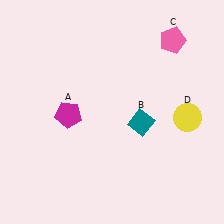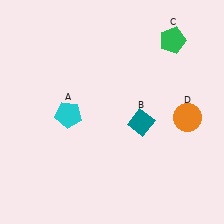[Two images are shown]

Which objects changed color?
A changed from magenta to cyan. C changed from pink to green. D changed from yellow to orange.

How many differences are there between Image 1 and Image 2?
There are 3 differences between the two images.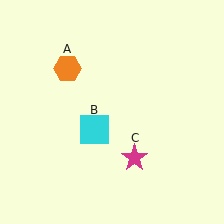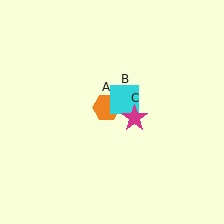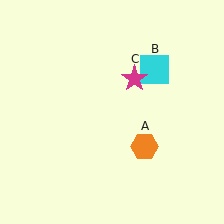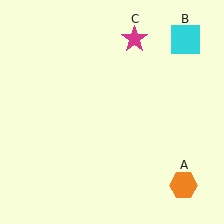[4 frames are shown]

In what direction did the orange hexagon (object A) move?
The orange hexagon (object A) moved down and to the right.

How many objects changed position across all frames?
3 objects changed position: orange hexagon (object A), cyan square (object B), magenta star (object C).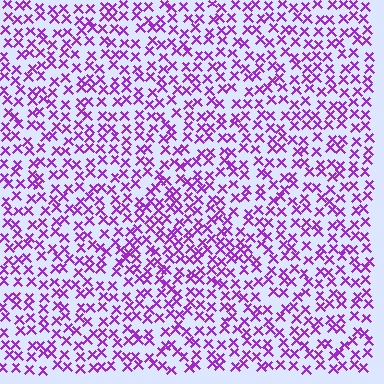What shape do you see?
I see a diamond.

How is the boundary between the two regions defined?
The boundary is defined by a change in element density (approximately 1.4x ratio). All elements are the same color, size, and shape.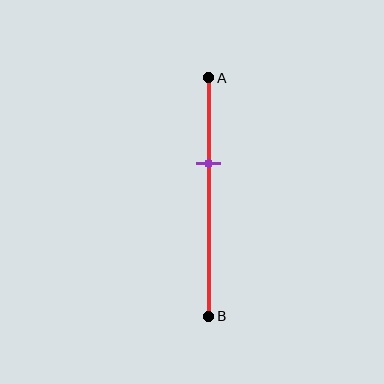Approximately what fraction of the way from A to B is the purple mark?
The purple mark is approximately 35% of the way from A to B.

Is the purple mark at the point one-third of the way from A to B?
Yes, the mark is approximately at the one-third point.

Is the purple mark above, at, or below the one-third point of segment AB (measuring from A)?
The purple mark is approximately at the one-third point of segment AB.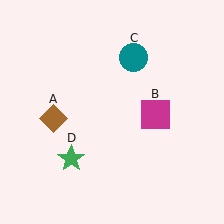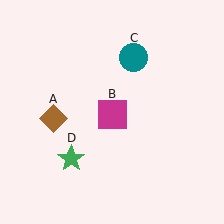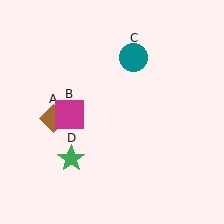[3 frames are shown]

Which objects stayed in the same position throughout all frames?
Brown diamond (object A) and teal circle (object C) and green star (object D) remained stationary.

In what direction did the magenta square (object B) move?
The magenta square (object B) moved left.